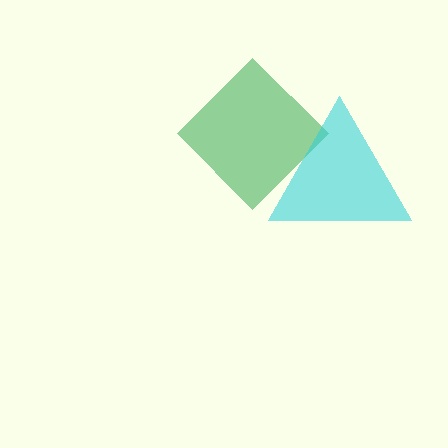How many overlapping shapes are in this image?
There are 2 overlapping shapes in the image.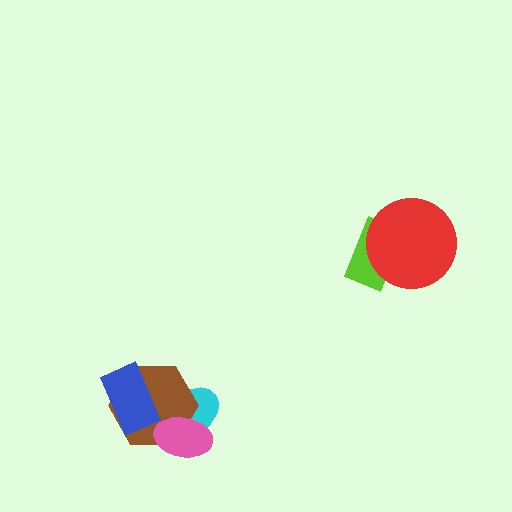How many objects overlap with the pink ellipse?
2 objects overlap with the pink ellipse.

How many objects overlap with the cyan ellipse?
3 objects overlap with the cyan ellipse.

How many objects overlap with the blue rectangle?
2 objects overlap with the blue rectangle.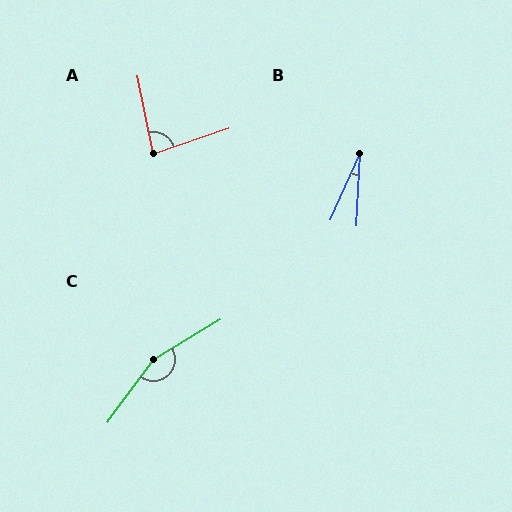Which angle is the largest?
C, at approximately 157 degrees.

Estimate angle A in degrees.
Approximately 83 degrees.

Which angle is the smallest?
B, at approximately 21 degrees.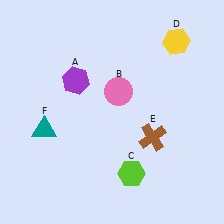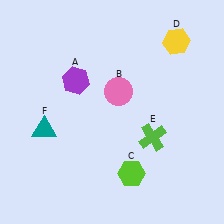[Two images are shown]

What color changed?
The cross (E) changed from brown in Image 1 to lime in Image 2.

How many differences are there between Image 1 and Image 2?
There is 1 difference between the two images.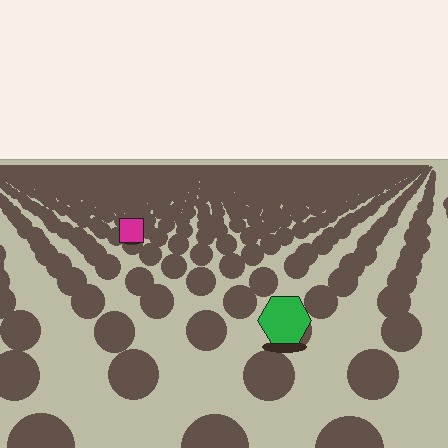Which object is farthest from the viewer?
The magenta square is farthest from the viewer. It appears smaller and the ground texture around it is denser.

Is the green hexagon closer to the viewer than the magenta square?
Yes. The green hexagon is closer — you can tell from the texture gradient: the ground texture is coarser near it.